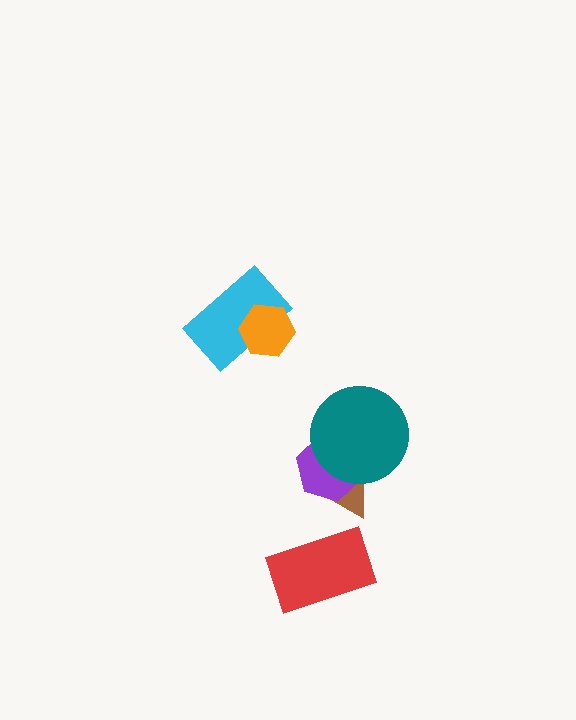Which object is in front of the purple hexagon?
The teal circle is in front of the purple hexagon.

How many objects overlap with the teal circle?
2 objects overlap with the teal circle.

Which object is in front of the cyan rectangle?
The orange hexagon is in front of the cyan rectangle.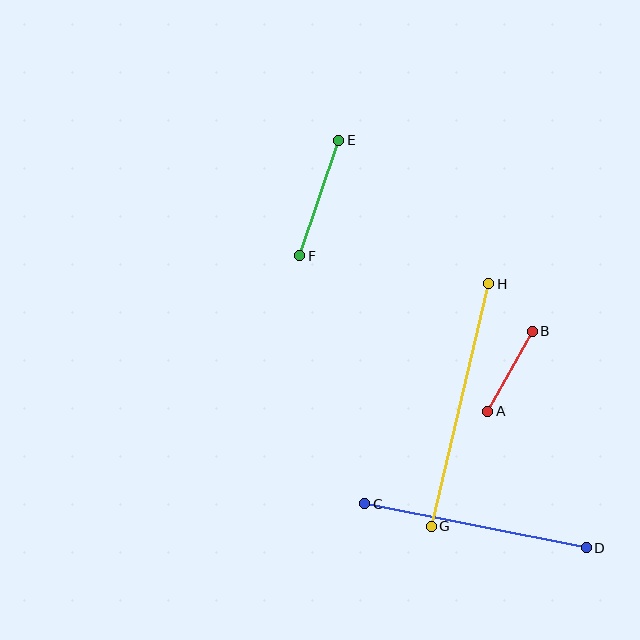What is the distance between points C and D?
The distance is approximately 226 pixels.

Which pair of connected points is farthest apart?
Points G and H are farthest apart.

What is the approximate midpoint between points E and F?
The midpoint is at approximately (319, 198) pixels.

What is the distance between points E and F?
The distance is approximately 122 pixels.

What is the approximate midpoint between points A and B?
The midpoint is at approximately (510, 371) pixels.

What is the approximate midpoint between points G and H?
The midpoint is at approximately (460, 405) pixels.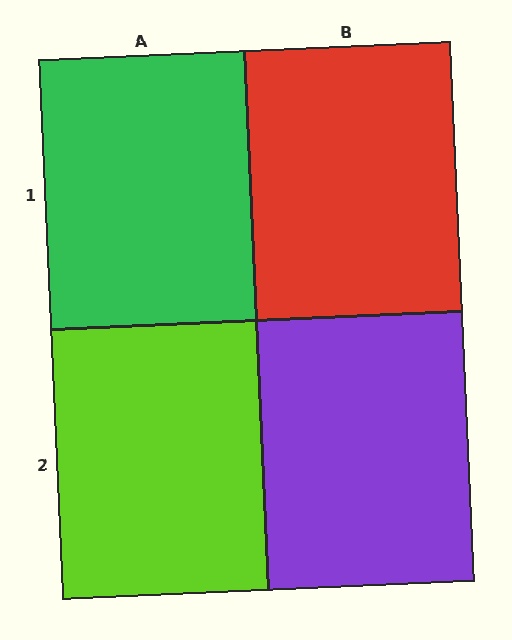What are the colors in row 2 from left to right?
Lime, purple.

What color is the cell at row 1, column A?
Green.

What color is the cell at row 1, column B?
Red.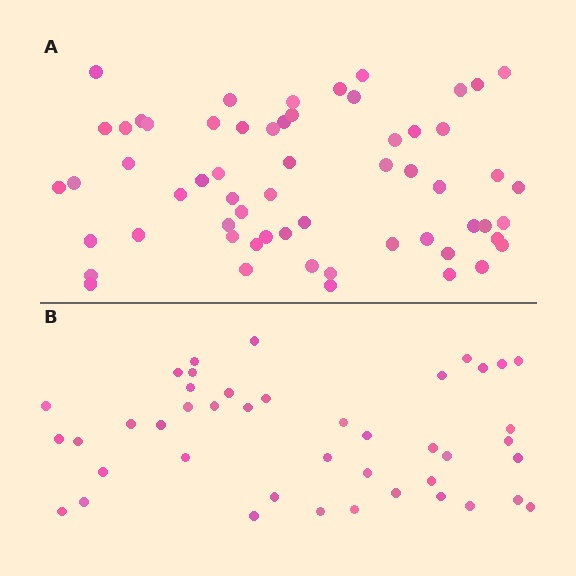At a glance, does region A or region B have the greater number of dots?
Region A (the top region) has more dots.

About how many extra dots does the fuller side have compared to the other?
Region A has approximately 15 more dots than region B.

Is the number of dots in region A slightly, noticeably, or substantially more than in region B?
Region A has noticeably more, but not dramatically so. The ratio is roughly 1.4 to 1.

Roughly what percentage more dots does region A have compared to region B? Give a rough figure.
About 40% more.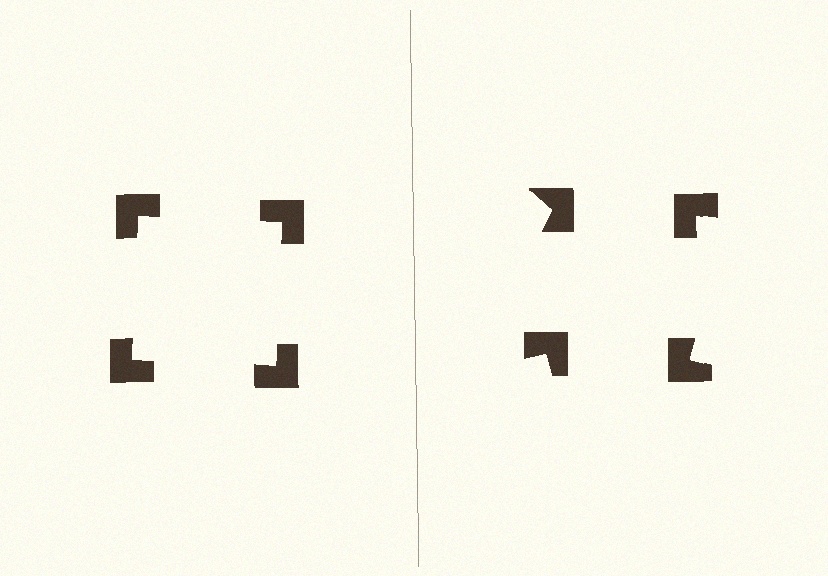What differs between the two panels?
The notched squares are positioned identically on both sides; only the wedge orientations differ. On the left they align to a square; on the right they are misaligned.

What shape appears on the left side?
An illusory square.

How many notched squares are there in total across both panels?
8 — 4 on each side.